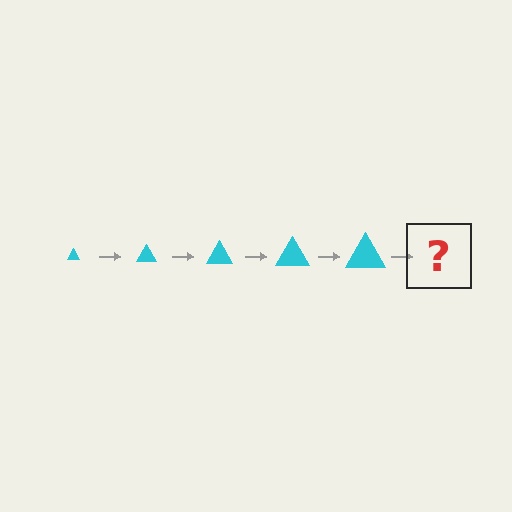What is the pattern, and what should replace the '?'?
The pattern is that the triangle gets progressively larger each step. The '?' should be a cyan triangle, larger than the previous one.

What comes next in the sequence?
The next element should be a cyan triangle, larger than the previous one.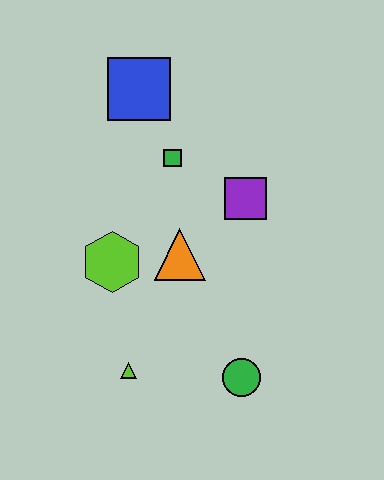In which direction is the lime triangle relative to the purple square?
The lime triangle is below the purple square.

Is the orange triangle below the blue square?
Yes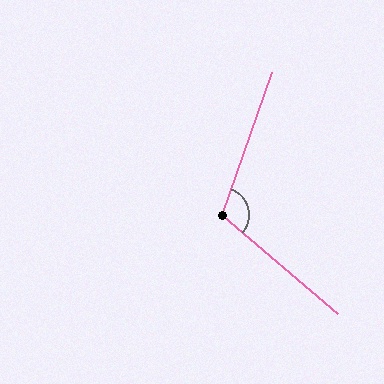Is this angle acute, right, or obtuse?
It is obtuse.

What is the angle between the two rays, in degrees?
Approximately 111 degrees.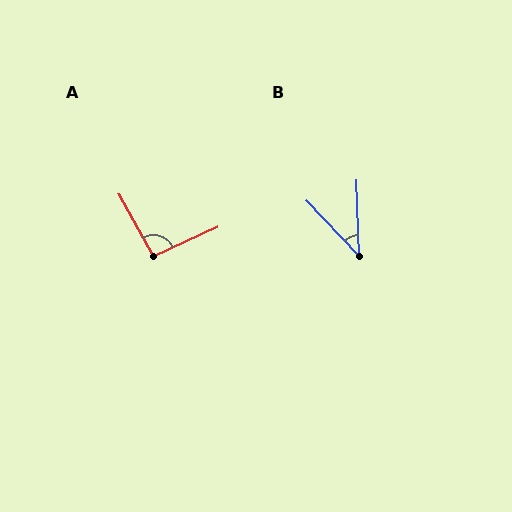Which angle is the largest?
A, at approximately 94 degrees.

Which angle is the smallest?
B, at approximately 42 degrees.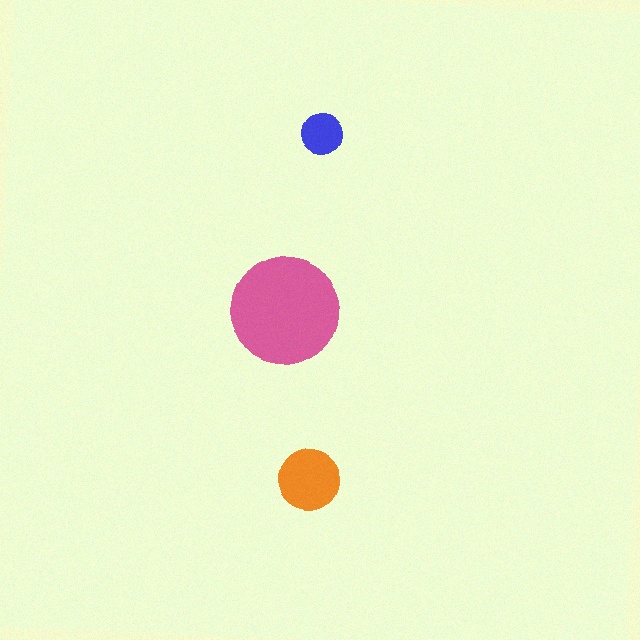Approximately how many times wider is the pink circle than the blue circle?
About 2.5 times wider.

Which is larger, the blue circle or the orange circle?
The orange one.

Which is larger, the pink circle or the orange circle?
The pink one.